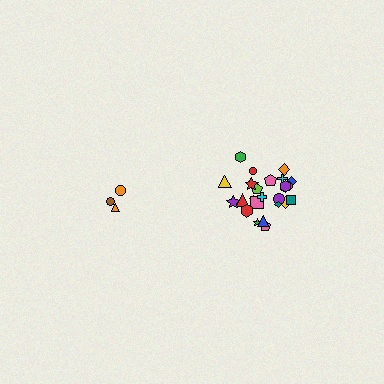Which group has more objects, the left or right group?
The right group.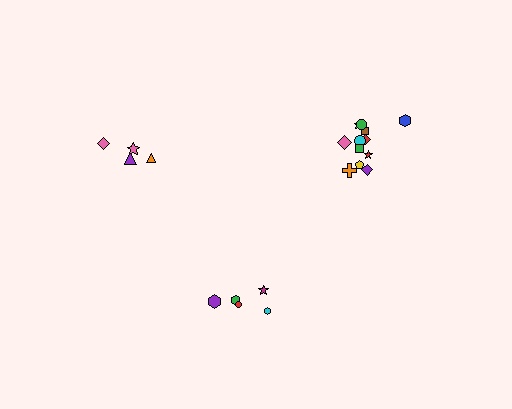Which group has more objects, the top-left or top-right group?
The top-right group.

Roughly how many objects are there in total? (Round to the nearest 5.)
Roughly 20 objects in total.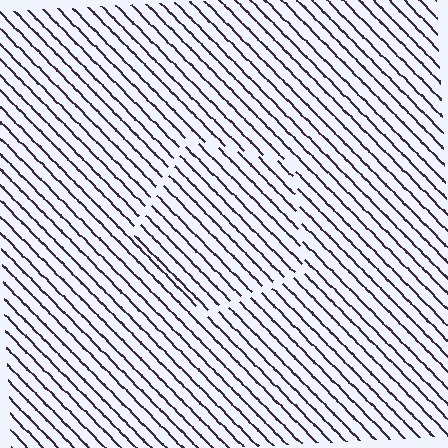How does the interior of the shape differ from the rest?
The interior of the shape contains the same grating, shifted by half a period — the contour is defined by the phase discontinuity where line-ends from the inner and outer gratings abut.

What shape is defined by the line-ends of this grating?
An illusory pentagon. The interior of the shape contains the same grating, shifted by half a period — the contour is defined by the phase discontinuity where line-ends from the inner and outer gratings abut.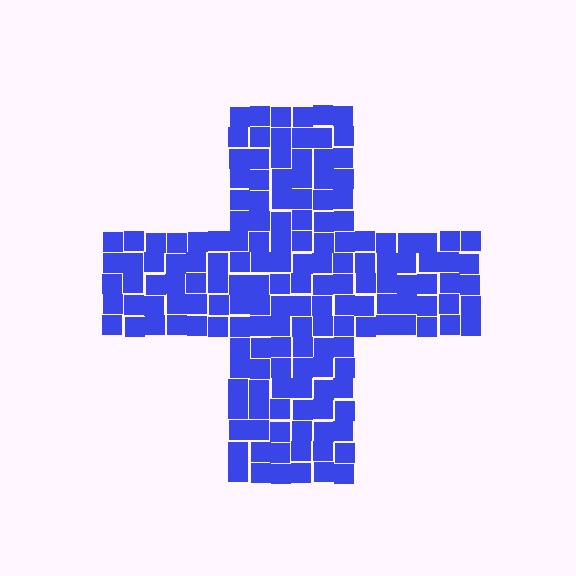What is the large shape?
The large shape is a cross.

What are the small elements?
The small elements are squares.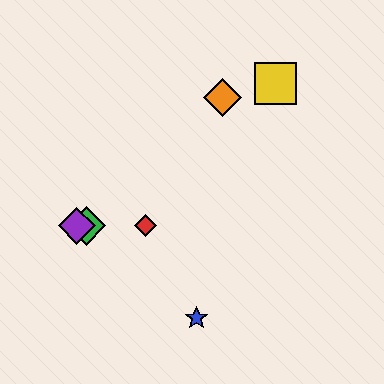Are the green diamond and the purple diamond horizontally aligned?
Yes, both are at y≈226.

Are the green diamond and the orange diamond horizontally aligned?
No, the green diamond is at y≈226 and the orange diamond is at y≈97.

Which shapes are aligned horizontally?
The red diamond, the green diamond, the purple diamond are aligned horizontally.